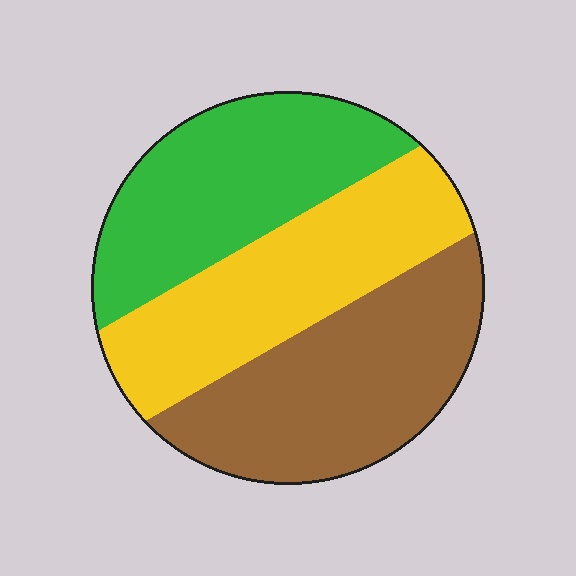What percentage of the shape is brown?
Brown covers around 35% of the shape.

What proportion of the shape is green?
Green covers about 30% of the shape.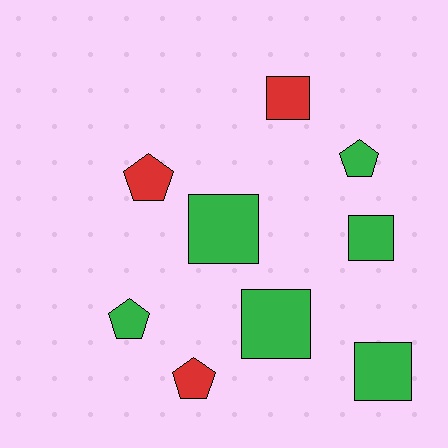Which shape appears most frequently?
Square, with 5 objects.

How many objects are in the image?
There are 9 objects.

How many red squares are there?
There is 1 red square.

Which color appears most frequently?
Green, with 6 objects.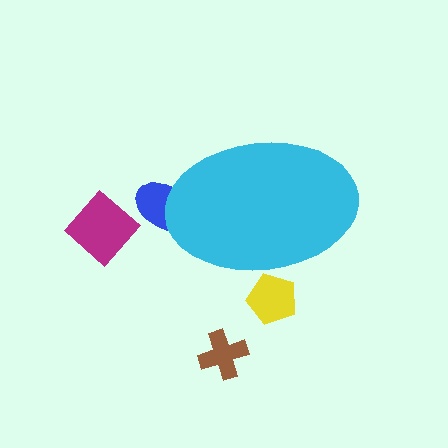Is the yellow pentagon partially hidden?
Yes, the yellow pentagon is partially hidden behind the cyan ellipse.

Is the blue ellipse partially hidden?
Yes, the blue ellipse is partially hidden behind the cyan ellipse.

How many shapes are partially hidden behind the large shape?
2 shapes are partially hidden.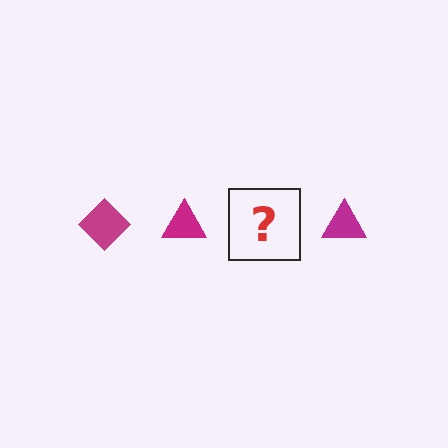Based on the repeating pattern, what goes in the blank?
The blank should be a magenta diamond.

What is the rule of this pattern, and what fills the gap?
The rule is that the pattern cycles through diamond, triangle shapes in magenta. The gap should be filled with a magenta diamond.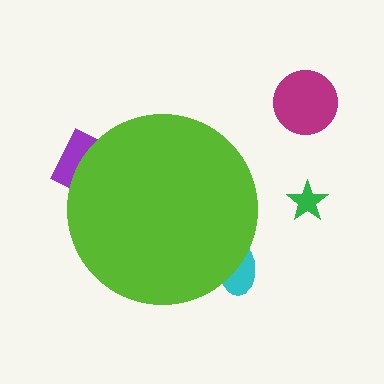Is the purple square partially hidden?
Yes, the purple square is partially hidden behind the lime circle.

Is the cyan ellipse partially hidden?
Yes, the cyan ellipse is partially hidden behind the lime circle.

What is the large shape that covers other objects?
A lime circle.